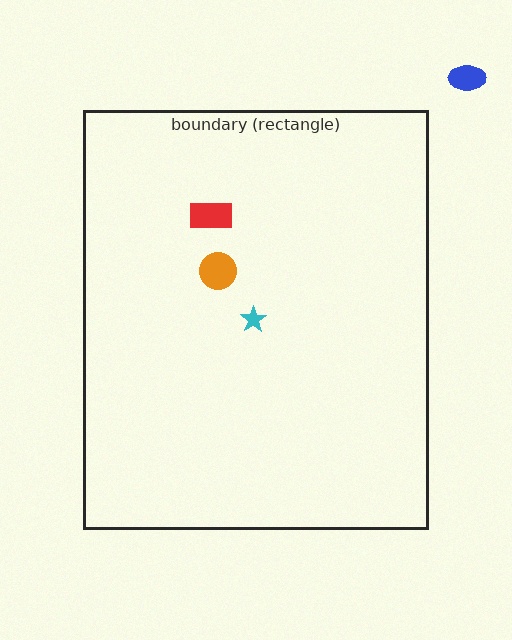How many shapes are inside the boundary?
3 inside, 1 outside.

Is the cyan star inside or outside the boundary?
Inside.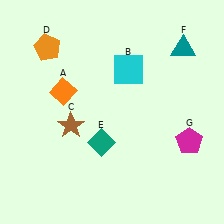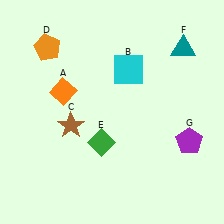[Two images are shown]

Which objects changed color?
E changed from teal to green. G changed from magenta to purple.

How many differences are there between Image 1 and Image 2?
There are 2 differences between the two images.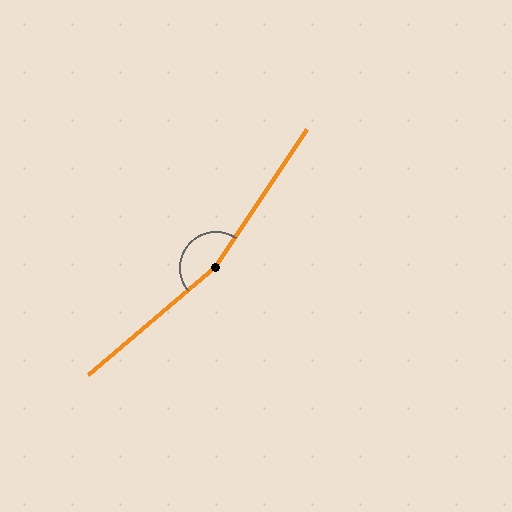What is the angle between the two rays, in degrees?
Approximately 164 degrees.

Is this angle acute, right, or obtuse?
It is obtuse.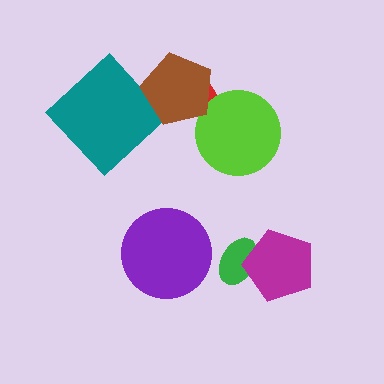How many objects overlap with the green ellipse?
1 object overlaps with the green ellipse.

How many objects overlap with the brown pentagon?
1 object overlaps with the brown pentagon.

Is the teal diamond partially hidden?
No, no other shape covers it.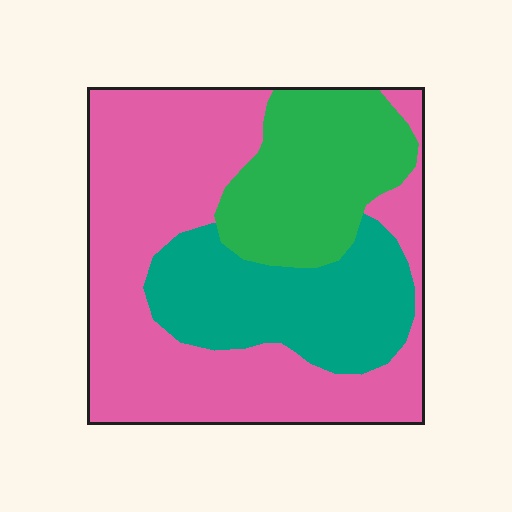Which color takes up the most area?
Pink, at roughly 55%.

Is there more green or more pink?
Pink.